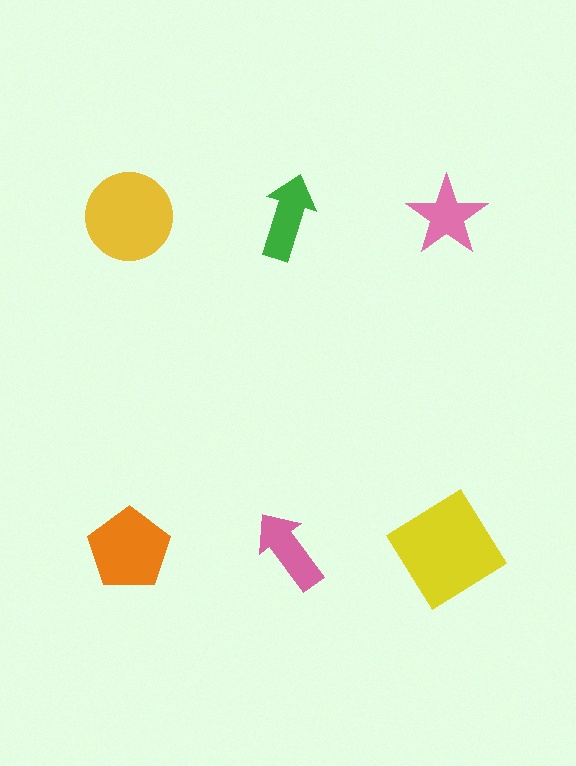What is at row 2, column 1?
An orange pentagon.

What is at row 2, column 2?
A pink arrow.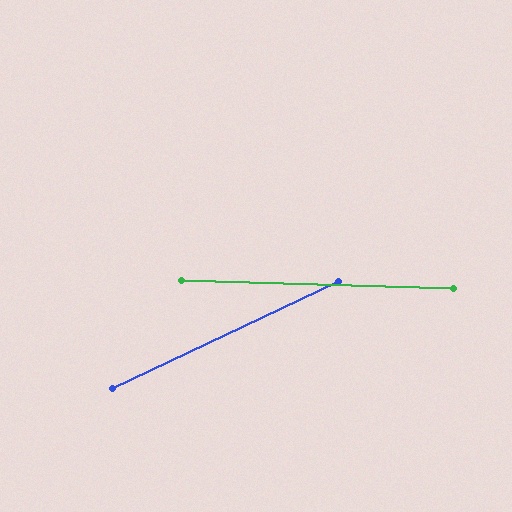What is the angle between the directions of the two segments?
Approximately 27 degrees.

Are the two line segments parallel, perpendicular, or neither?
Neither parallel nor perpendicular — they differ by about 27°.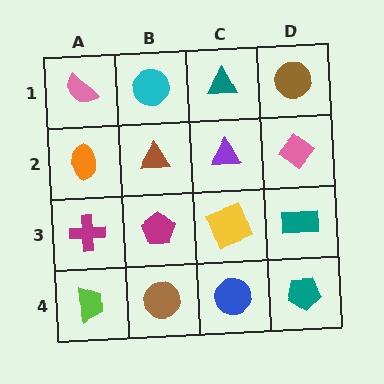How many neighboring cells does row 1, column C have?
3.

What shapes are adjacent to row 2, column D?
A brown circle (row 1, column D), a teal rectangle (row 3, column D), a purple triangle (row 2, column C).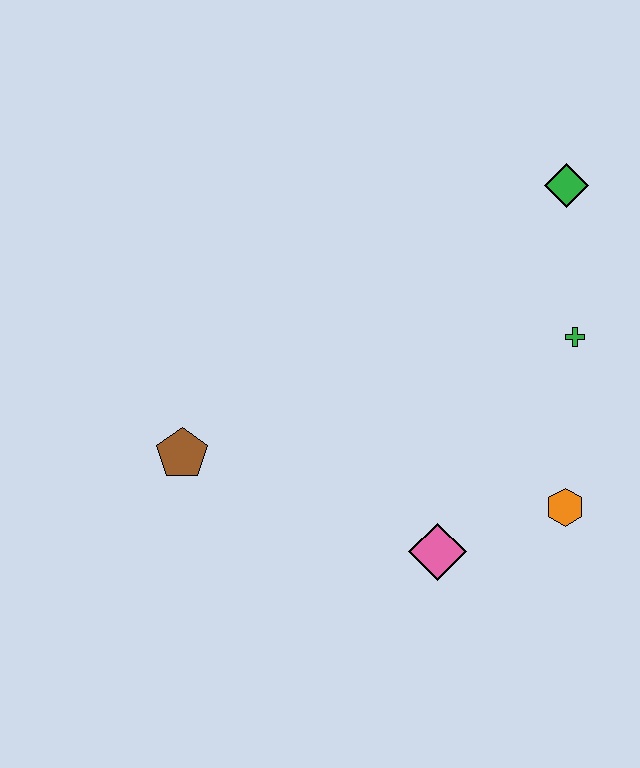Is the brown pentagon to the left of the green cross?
Yes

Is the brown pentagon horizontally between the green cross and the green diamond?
No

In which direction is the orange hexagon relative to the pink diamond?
The orange hexagon is to the right of the pink diamond.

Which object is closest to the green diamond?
The green cross is closest to the green diamond.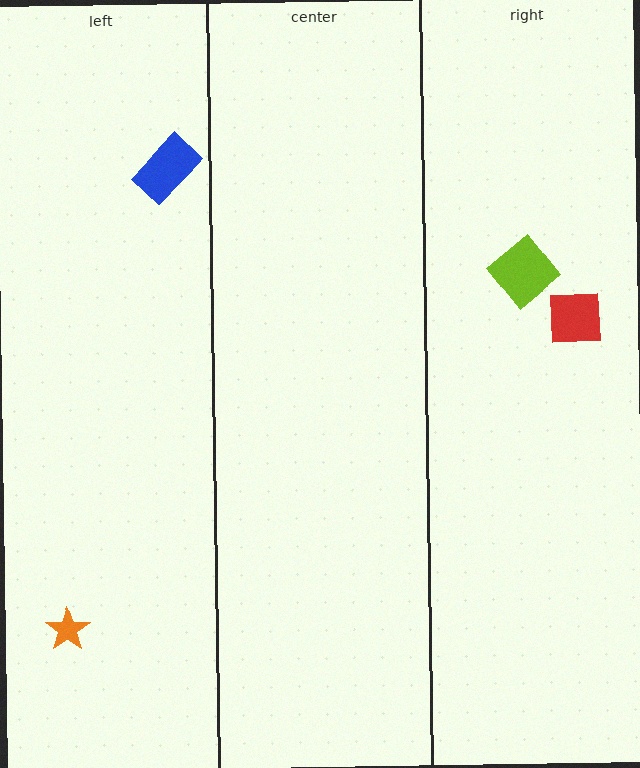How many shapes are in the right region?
2.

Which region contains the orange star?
The left region.